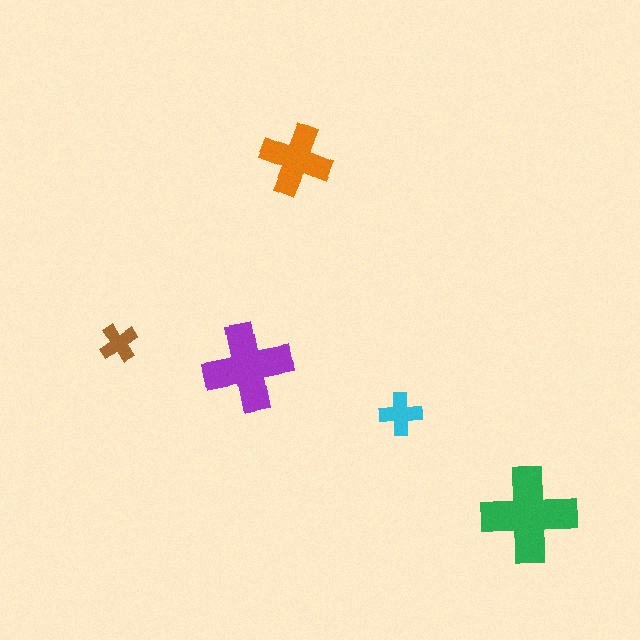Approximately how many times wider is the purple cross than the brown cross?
About 2.5 times wider.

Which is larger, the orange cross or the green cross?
The green one.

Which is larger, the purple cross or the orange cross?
The purple one.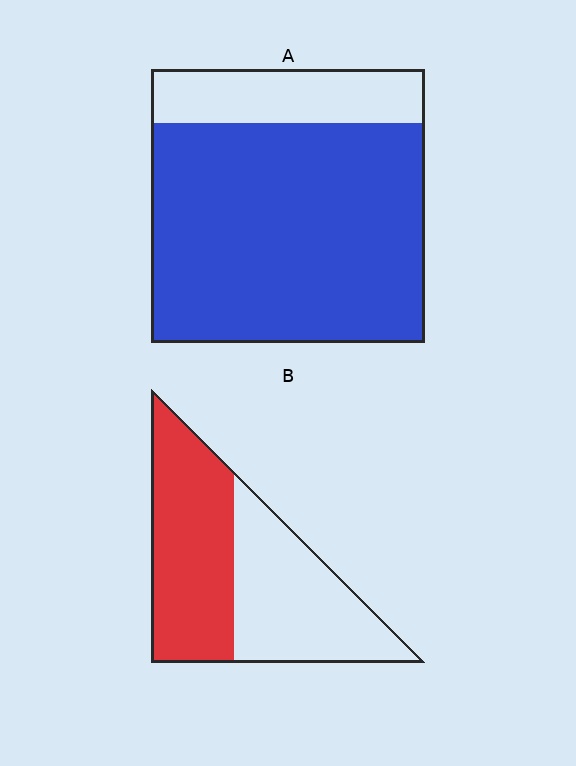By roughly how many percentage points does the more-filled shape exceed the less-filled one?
By roughly 30 percentage points (A over B).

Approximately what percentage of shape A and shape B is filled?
A is approximately 80% and B is approximately 50%.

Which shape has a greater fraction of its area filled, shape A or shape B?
Shape A.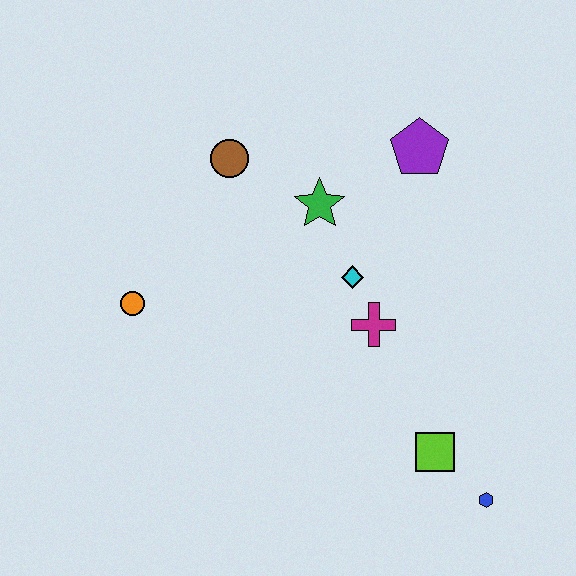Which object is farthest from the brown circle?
The blue hexagon is farthest from the brown circle.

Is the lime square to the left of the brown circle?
No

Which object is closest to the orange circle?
The brown circle is closest to the orange circle.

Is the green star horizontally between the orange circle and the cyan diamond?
Yes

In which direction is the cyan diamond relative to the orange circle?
The cyan diamond is to the right of the orange circle.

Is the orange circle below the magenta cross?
No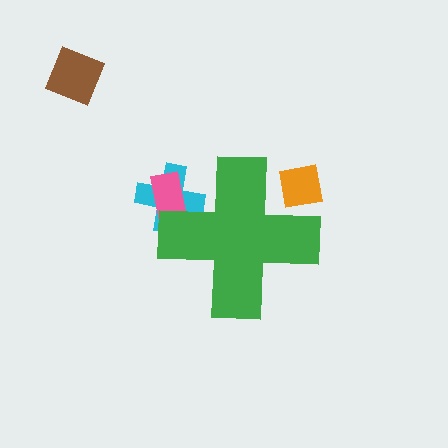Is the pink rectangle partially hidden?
Yes, the pink rectangle is partially hidden behind the green cross.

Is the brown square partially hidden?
No, the brown square is fully visible.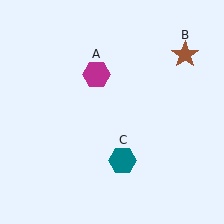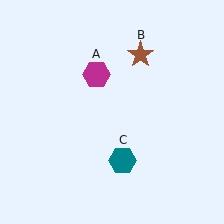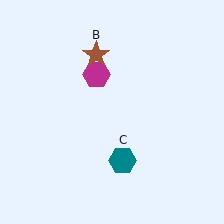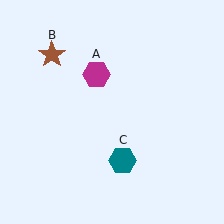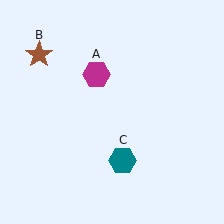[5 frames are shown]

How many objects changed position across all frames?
1 object changed position: brown star (object B).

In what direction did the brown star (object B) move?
The brown star (object B) moved left.